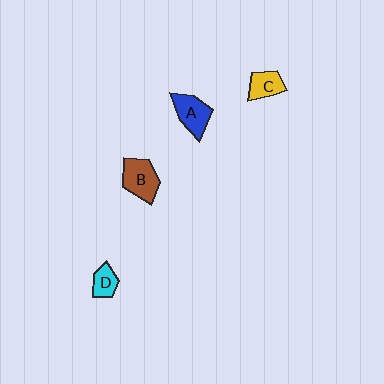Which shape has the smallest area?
Shape D (cyan).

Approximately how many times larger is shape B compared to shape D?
Approximately 1.8 times.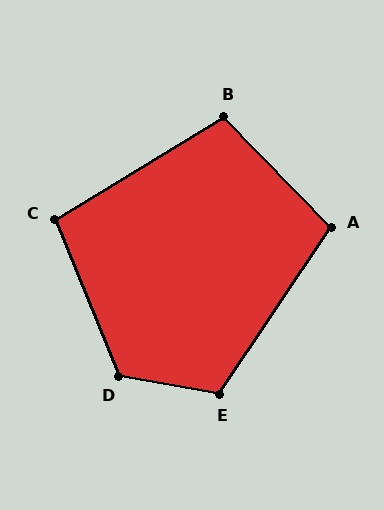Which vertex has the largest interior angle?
D, at approximately 122 degrees.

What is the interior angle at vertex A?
Approximately 102 degrees (obtuse).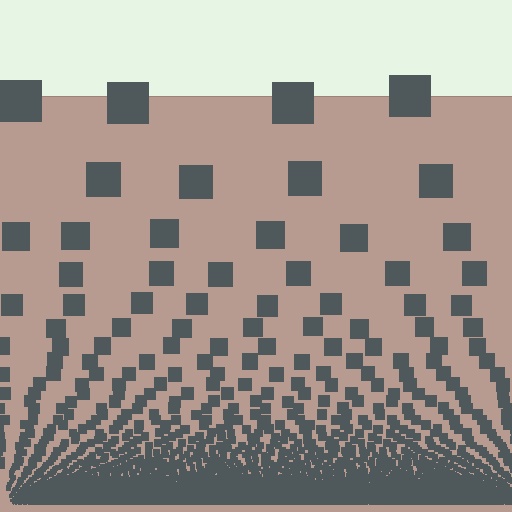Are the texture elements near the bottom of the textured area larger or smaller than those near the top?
Smaller. The gradient is inverted — elements near the bottom are smaller and denser.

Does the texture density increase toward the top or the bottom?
Density increases toward the bottom.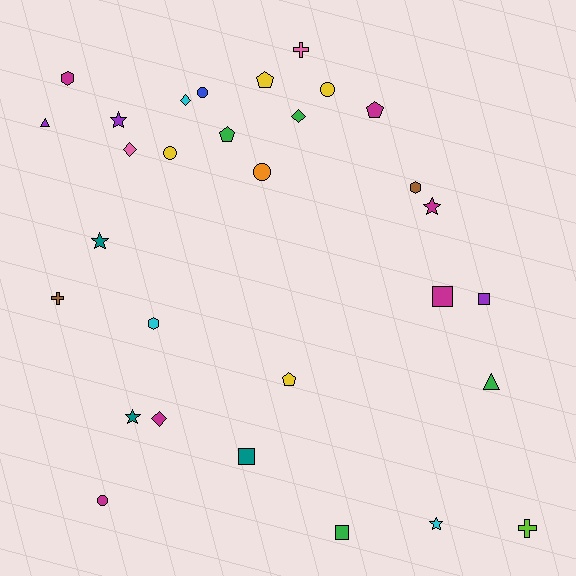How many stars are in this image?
There are 5 stars.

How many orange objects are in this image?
There is 1 orange object.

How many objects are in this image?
There are 30 objects.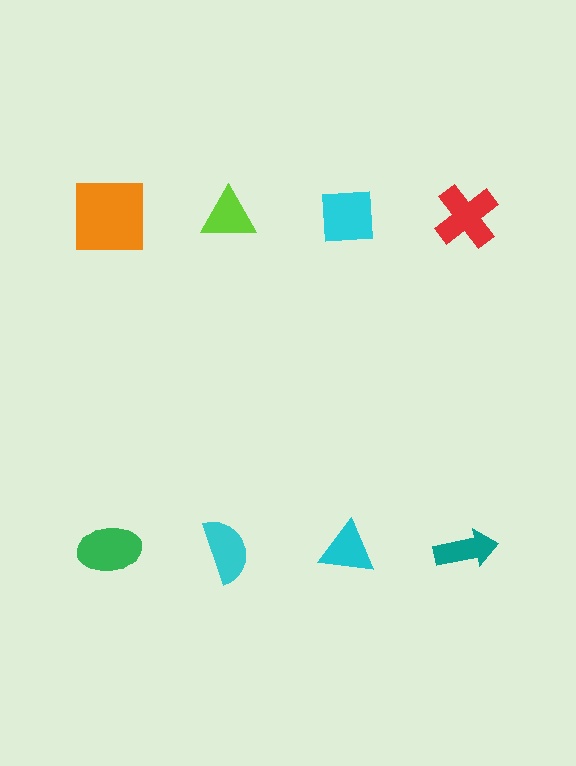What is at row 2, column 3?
A cyan triangle.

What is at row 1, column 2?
A lime triangle.